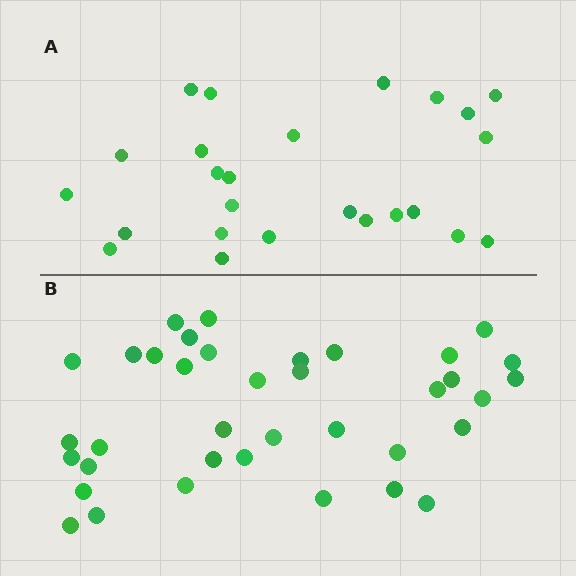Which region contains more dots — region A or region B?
Region B (the bottom region) has more dots.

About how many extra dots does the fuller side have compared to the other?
Region B has roughly 12 or so more dots than region A.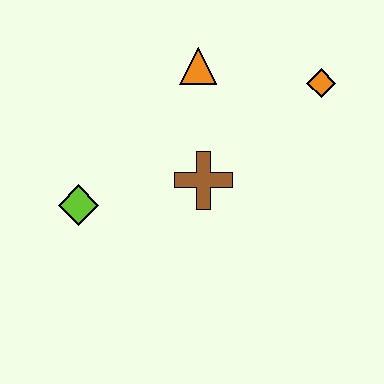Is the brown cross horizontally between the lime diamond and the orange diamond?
Yes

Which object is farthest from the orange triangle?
The lime diamond is farthest from the orange triangle.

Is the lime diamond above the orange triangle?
No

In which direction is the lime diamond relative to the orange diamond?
The lime diamond is to the left of the orange diamond.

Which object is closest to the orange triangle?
The brown cross is closest to the orange triangle.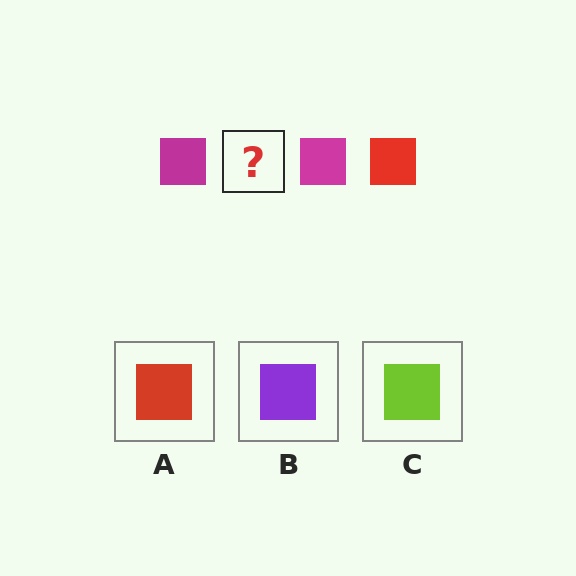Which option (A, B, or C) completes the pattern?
A.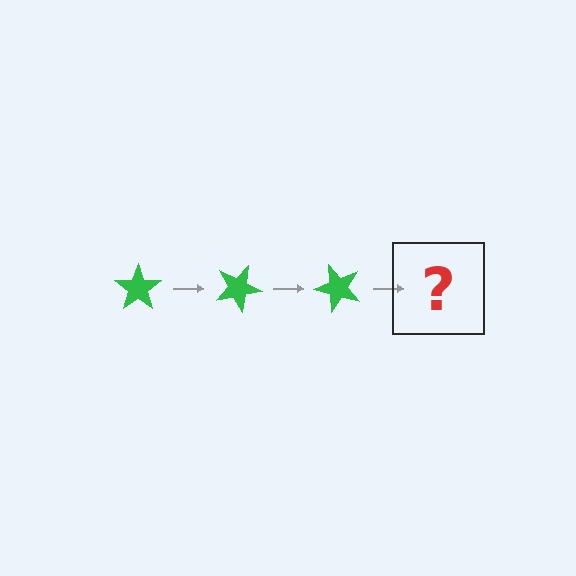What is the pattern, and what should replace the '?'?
The pattern is that the star rotates 25 degrees each step. The '?' should be a green star rotated 75 degrees.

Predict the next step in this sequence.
The next step is a green star rotated 75 degrees.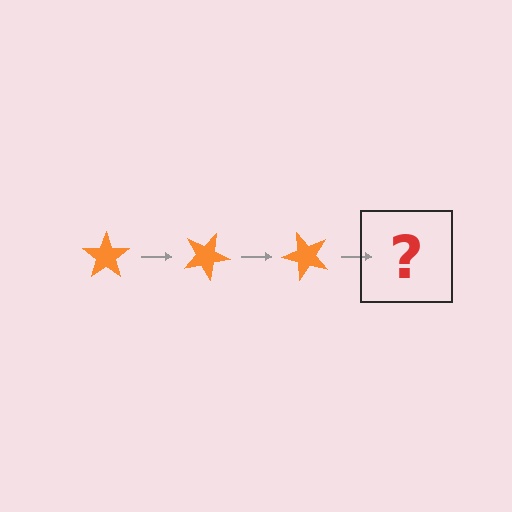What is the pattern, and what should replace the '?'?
The pattern is that the star rotates 25 degrees each step. The '?' should be an orange star rotated 75 degrees.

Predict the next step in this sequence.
The next step is an orange star rotated 75 degrees.